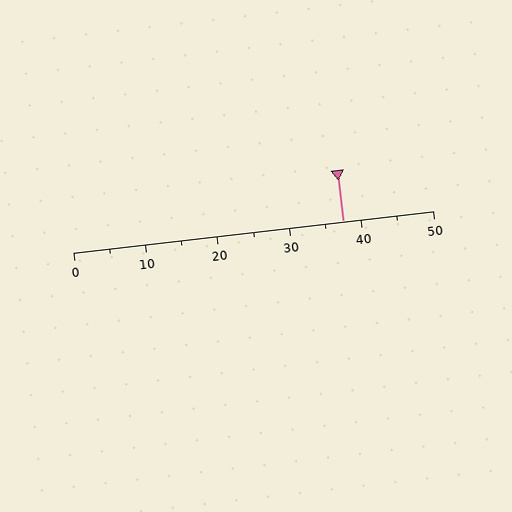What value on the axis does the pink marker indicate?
The marker indicates approximately 37.5.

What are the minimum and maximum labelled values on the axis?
The axis runs from 0 to 50.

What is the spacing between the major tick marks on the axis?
The major ticks are spaced 10 apart.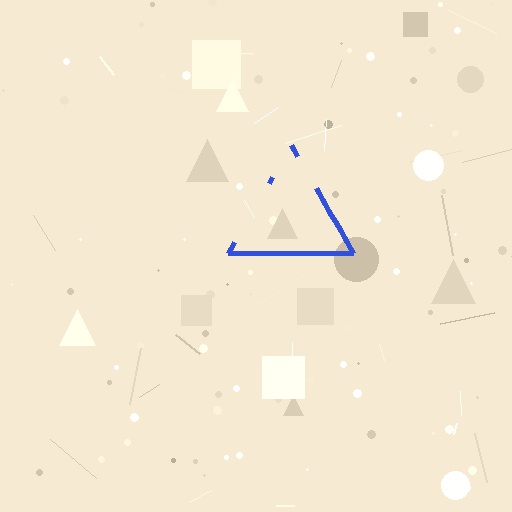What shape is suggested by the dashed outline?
The dashed outline suggests a triangle.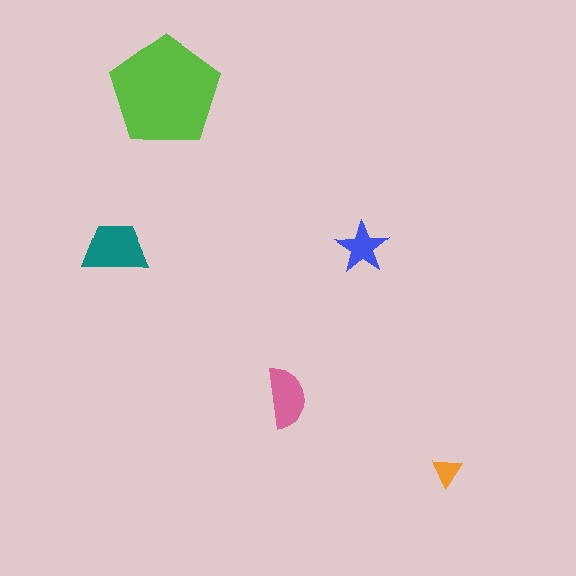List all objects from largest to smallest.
The lime pentagon, the teal trapezoid, the pink semicircle, the blue star, the orange triangle.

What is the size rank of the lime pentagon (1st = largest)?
1st.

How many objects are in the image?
There are 5 objects in the image.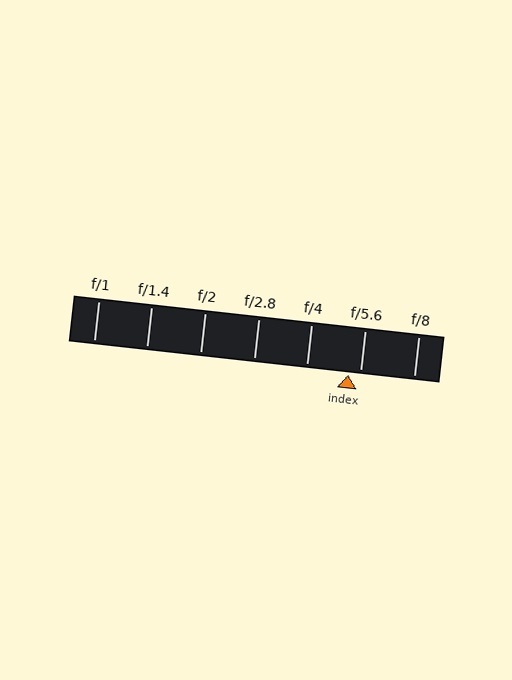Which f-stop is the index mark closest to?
The index mark is closest to f/5.6.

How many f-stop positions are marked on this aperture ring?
There are 7 f-stop positions marked.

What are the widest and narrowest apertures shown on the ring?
The widest aperture shown is f/1 and the narrowest is f/8.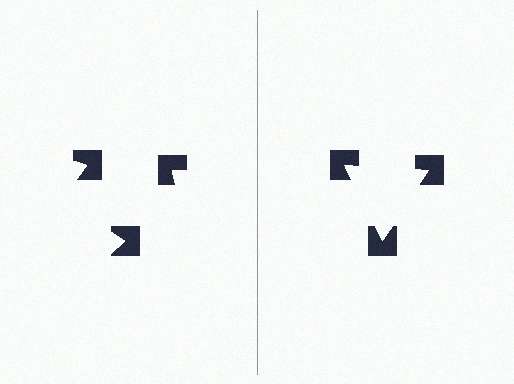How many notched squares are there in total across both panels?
6 — 3 on each side.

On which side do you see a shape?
An illusory triangle appears on the right side. On the left side the wedge cuts are rotated, so no coherent shape forms.